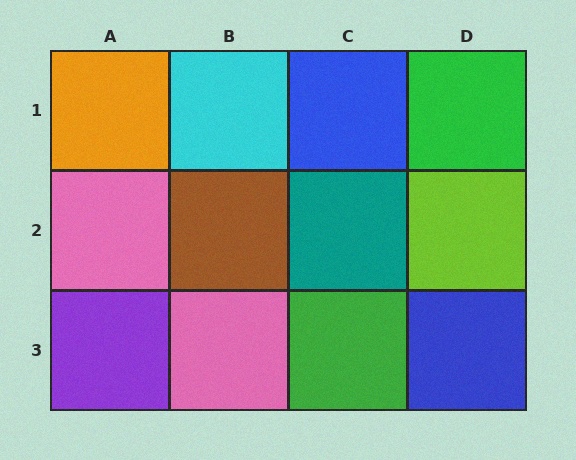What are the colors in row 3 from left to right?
Purple, pink, green, blue.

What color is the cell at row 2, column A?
Pink.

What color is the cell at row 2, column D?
Lime.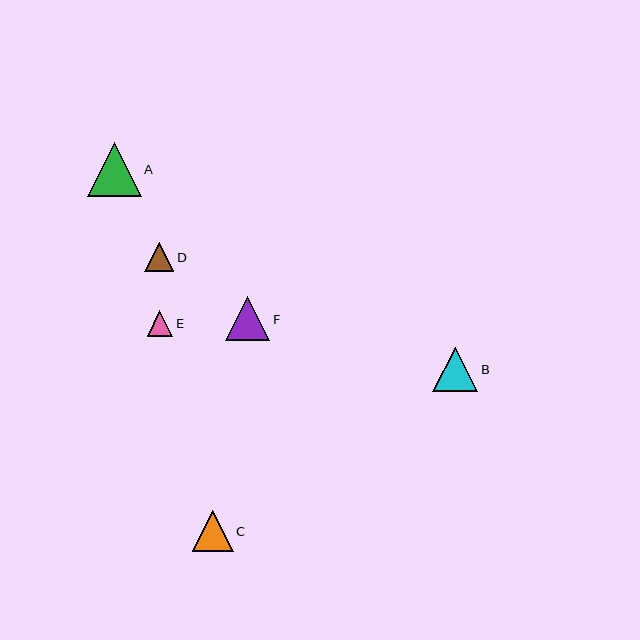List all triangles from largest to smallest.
From largest to smallest: A, B, F, C, D, E.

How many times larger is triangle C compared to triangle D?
Triangle C is approximately 1.4 times the size of triangle D.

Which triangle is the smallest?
Triangle E is the smallest with a size of approximately 25 pixels.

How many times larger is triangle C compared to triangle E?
Triangle C is approximately 1.6 times the size of triangle E.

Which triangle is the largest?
Triangle A is the largest with a size of approximately 54 pixels.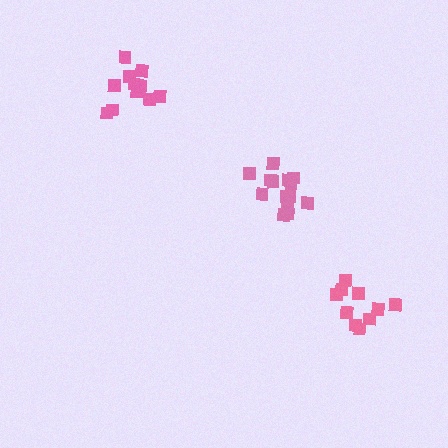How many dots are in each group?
Group 1: 14 dots, Group 2: 11 dots, Group 3: 10 dots (35 total).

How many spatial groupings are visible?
There are 3 spatial groupings.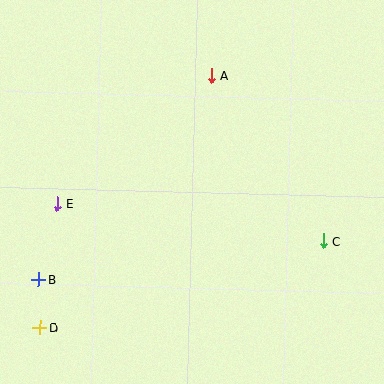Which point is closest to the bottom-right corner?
Point C is closest to the bottom-right corner.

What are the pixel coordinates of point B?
Point B is at (38, 280).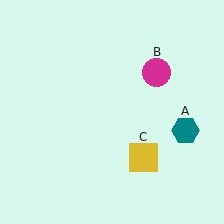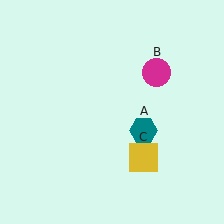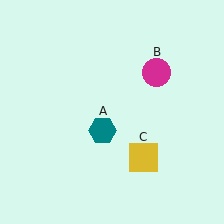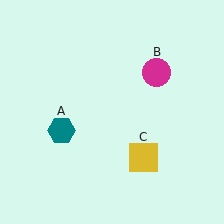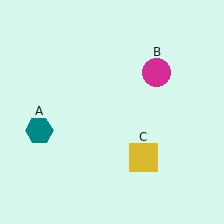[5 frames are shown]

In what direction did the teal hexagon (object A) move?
The teal hexagon (object A) moved left.